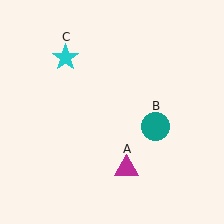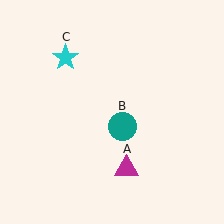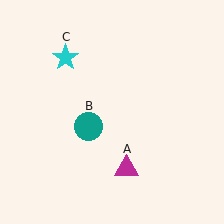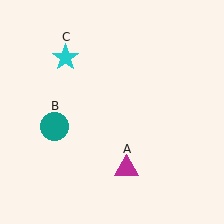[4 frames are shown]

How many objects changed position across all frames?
1 object changed position: teal circle (object B).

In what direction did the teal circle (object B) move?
The teal circle (object B) moved left.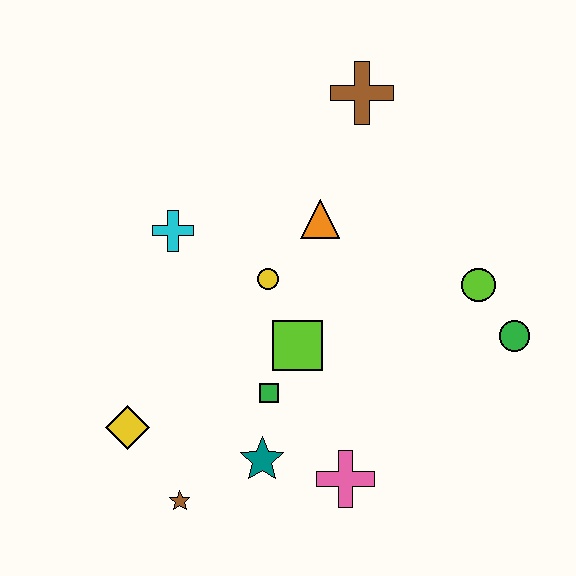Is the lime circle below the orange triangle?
Yes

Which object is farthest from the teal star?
The brown cross is farthest from the teal star.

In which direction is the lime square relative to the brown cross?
The lime square is below the brown cross.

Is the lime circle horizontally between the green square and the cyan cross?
No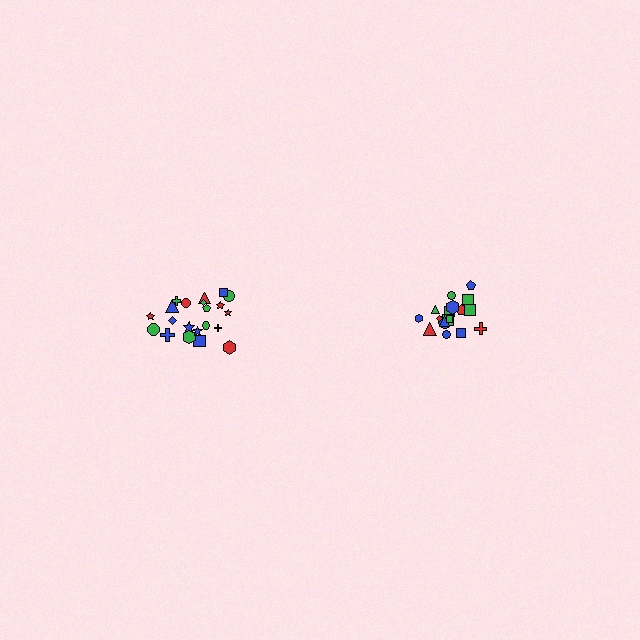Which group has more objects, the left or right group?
The left group.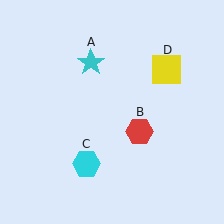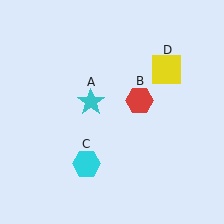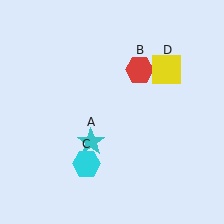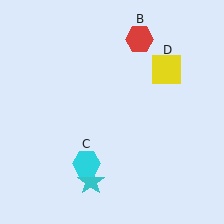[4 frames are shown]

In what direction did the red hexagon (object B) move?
The red hexagon (object B) moved up.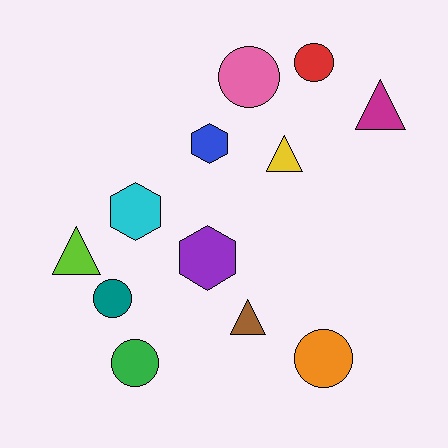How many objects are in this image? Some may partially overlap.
There are 12 objects.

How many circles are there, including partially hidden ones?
There are 5 circles.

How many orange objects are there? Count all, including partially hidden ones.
There is 1 orange object.